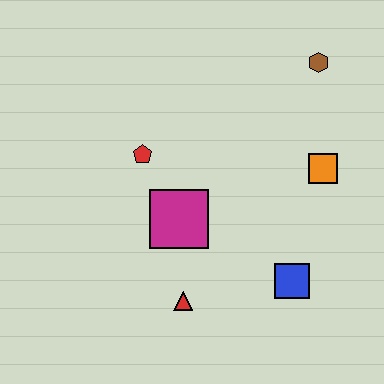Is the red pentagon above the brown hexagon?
No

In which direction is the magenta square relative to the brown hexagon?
The magenta square is below the brown hexagon.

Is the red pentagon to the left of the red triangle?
Yes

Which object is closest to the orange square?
The brown hexagon is closest to the orange square.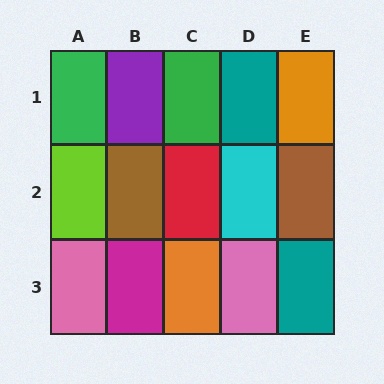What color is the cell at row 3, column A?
Pink.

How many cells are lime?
1 cell is lime.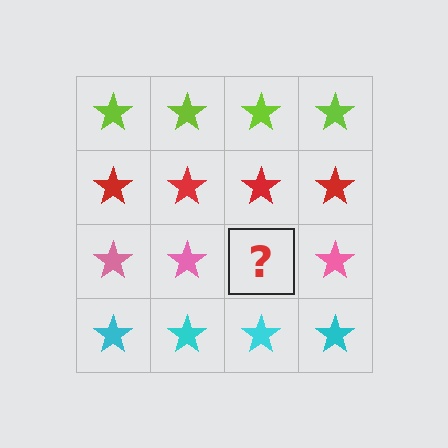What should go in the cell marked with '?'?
The missing cell should contain a pink star.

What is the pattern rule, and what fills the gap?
The rule is that each row has a consistent color. The gap should be filled with a pink star.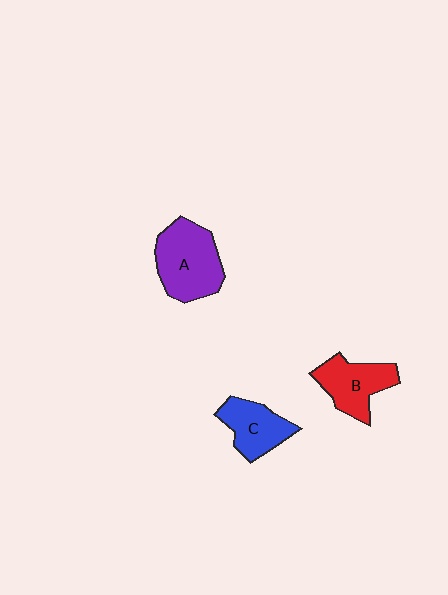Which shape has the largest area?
Shape A (purple).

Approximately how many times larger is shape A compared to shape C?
Approximately 1.5 times.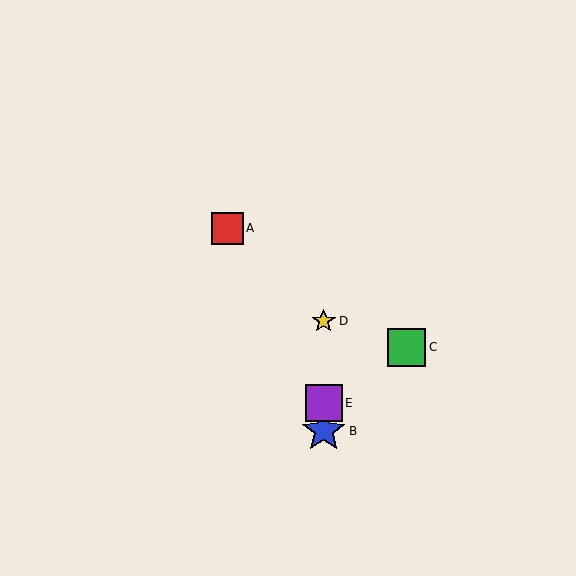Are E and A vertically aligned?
No, E is at x≈324 and A is at x≈228.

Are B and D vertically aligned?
Yes, both are at x≈324.